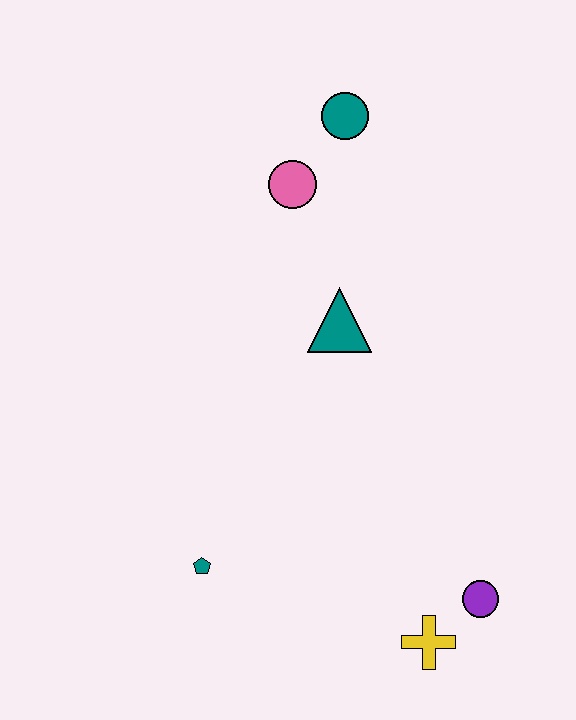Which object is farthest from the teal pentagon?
The teal circle is farthest from the teal pentagon.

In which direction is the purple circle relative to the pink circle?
The purple circle is below the pink circle.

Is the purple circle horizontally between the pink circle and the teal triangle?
No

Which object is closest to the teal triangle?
The pink circle is closest to the teal triangle.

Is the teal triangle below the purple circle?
No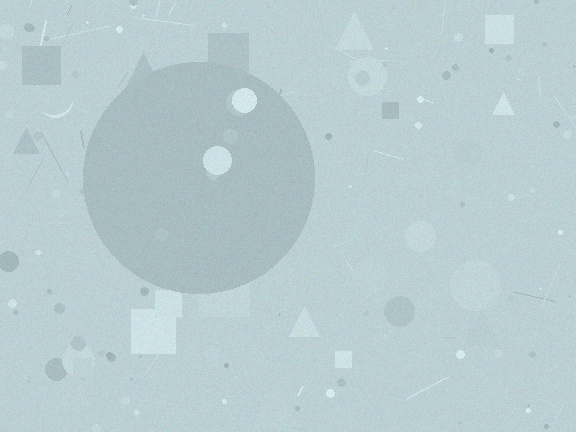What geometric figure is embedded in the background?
A circle is embedded in the background.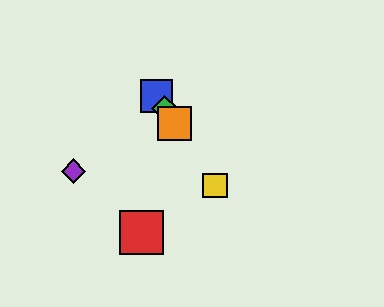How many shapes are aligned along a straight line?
4 shapes (the blue square, the green diamond, the yellow square, the orange square) are aligned along a straight line.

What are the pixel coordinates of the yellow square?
The yellow square is at (215, 185).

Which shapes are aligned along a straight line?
The blue square, the green diamond, the yellow square, the orange square are aligned along a straight line.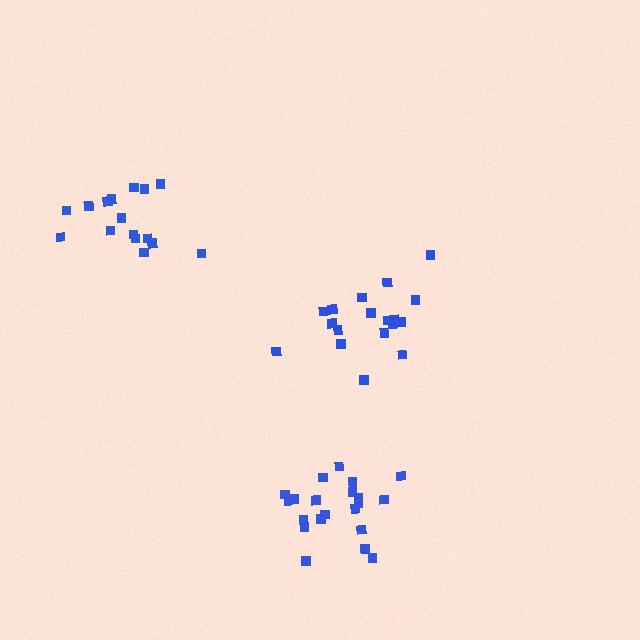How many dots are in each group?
Group 1: 21 dots, Group 2: 18 dots, Group 3: 16 dots (55 total).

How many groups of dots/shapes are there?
There are 3 groups.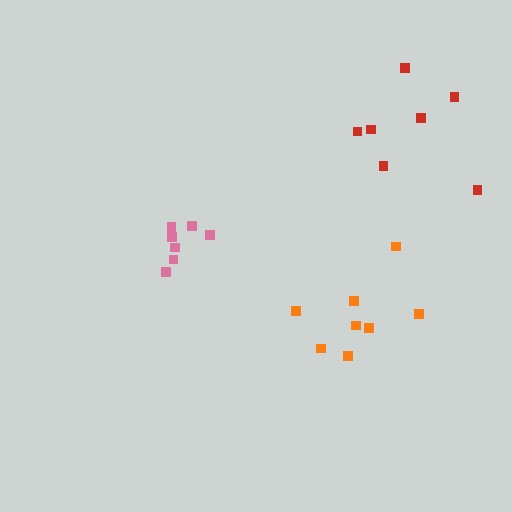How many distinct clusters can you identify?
There are 3 distinct clusters.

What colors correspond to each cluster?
The clusters are colored: orange, pink, red.